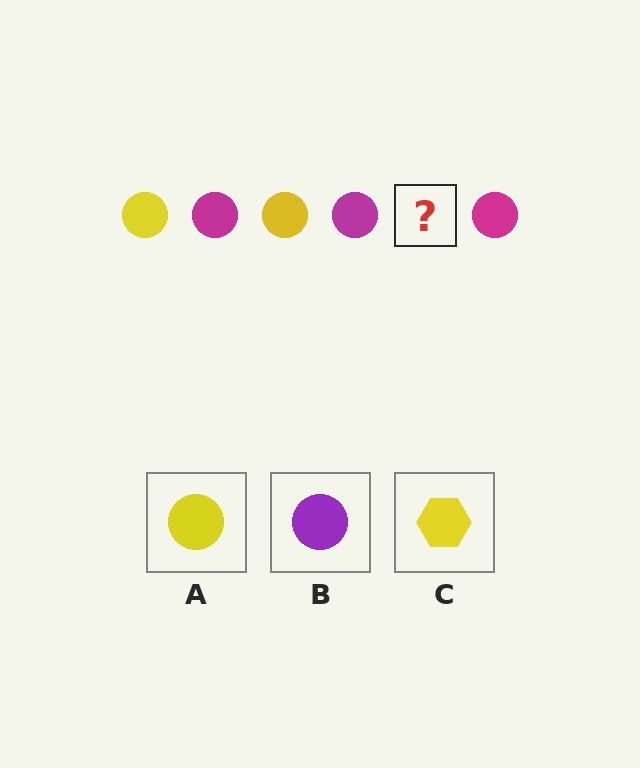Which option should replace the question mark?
Option A.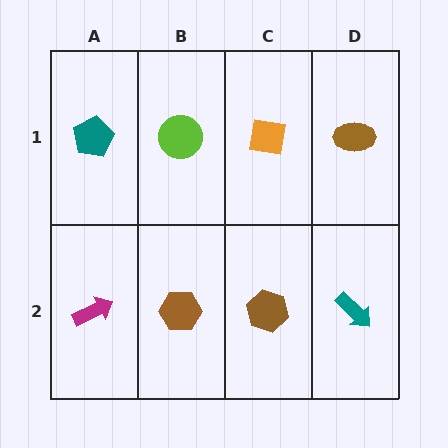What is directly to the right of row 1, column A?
A lime circle.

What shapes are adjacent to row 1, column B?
A brown hexagon (row 2, column B), a teal pentagon (row 1, column A), an orange square (row 1, column C).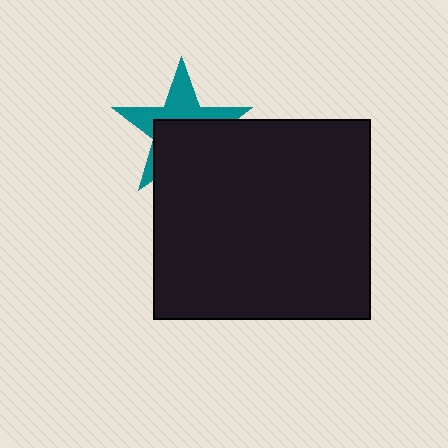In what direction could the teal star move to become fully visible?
The teal star could move up. That would shift it out from behind the black rectangle entirely.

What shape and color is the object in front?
The object in front is a black rectangle.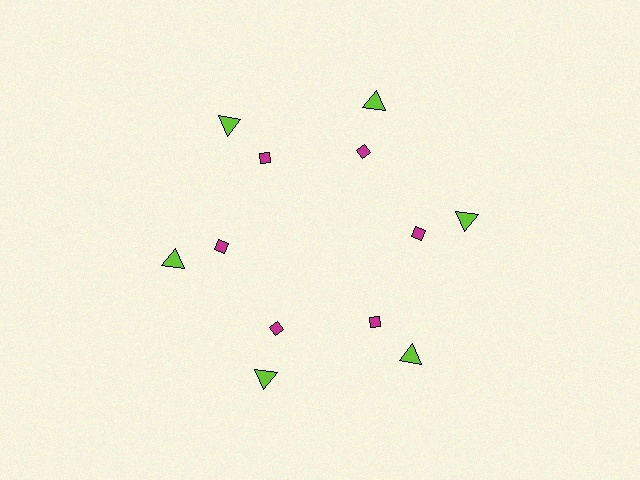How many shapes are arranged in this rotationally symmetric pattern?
There are 12 shapes, arranged in 6 groups of 2.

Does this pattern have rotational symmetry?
Yes, this pattern has 6-fold rotational symmetry. It looks the same after rotating 60 degrees around the center.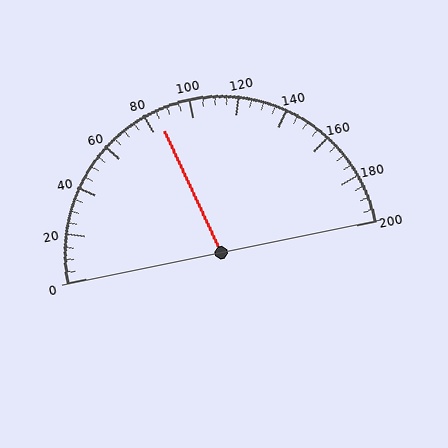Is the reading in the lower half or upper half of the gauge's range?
The reading is in the lower half of the range (0 to 200).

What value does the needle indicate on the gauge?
The needle indicates approximately 85.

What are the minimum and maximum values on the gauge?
The gauge ranges from 0 to 200.